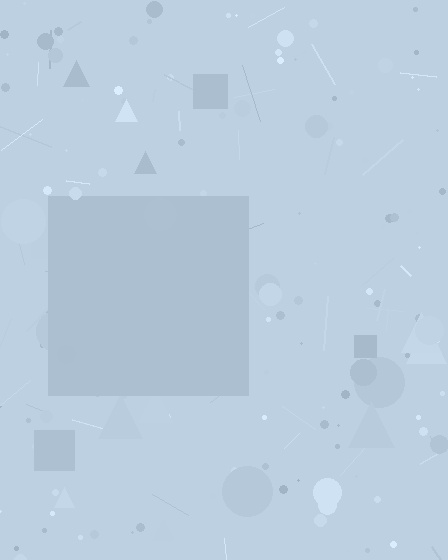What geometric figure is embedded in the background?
A square is embedded in the background.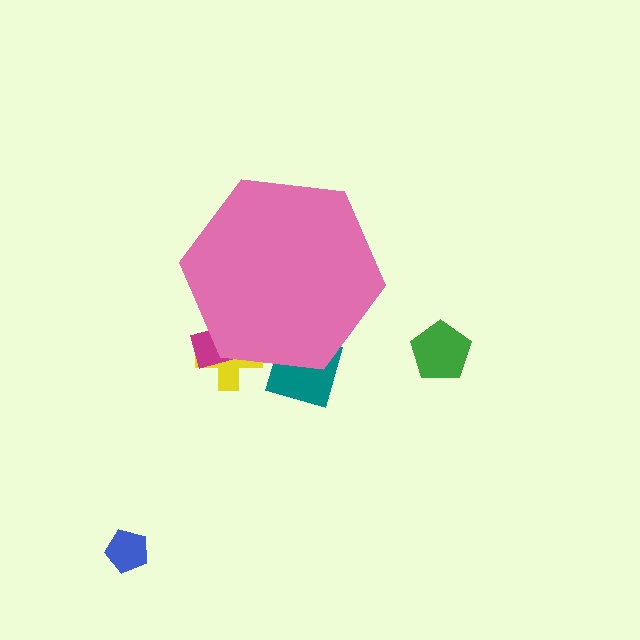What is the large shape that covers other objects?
A pink hexagon.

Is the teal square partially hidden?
Yes, the teal square is partially hidden behind the pink hexagon.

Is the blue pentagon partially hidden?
No, the blue pentagon is fully visible.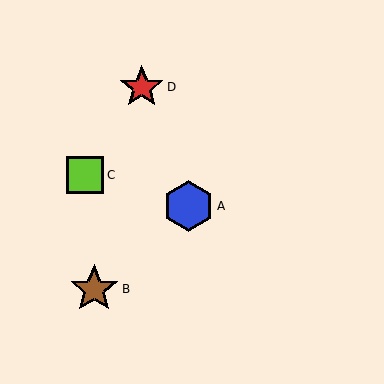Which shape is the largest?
The blue hexagon (labeled A) is the largest.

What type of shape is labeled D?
Shape D is a red star.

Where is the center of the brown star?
The center of the brown star is at (95, 289).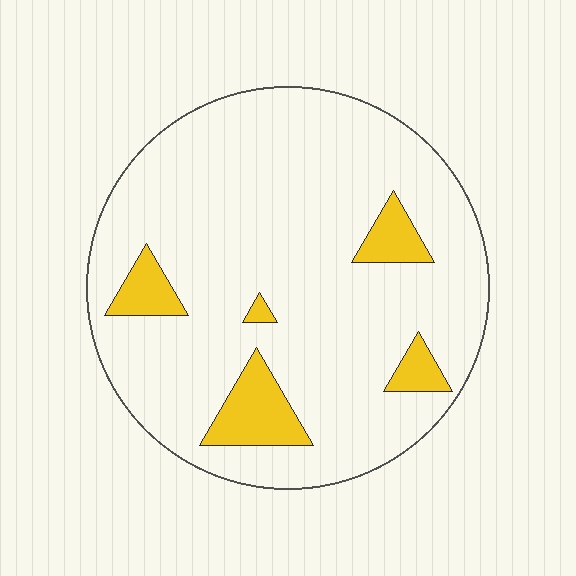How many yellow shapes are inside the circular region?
5.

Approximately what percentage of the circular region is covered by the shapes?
Approximately 10%.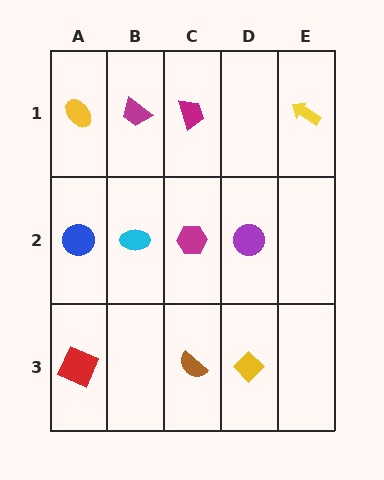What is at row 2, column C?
A magenta hexagon.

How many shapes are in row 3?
3 shapes.